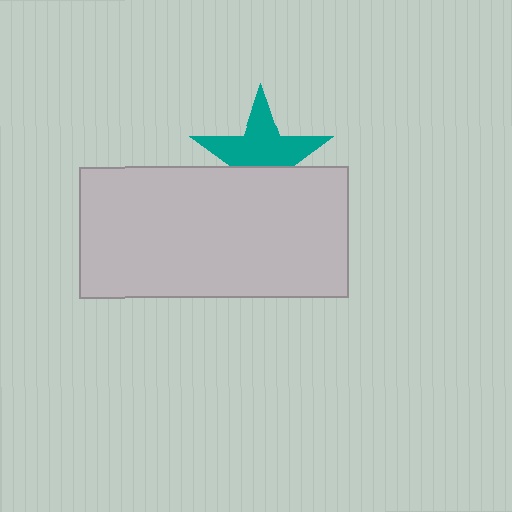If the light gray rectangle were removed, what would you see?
You would see the complete teal star.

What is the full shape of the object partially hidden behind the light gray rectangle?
The partially hidden object is a teal star.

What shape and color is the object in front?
The object in front is a light gray rectangle.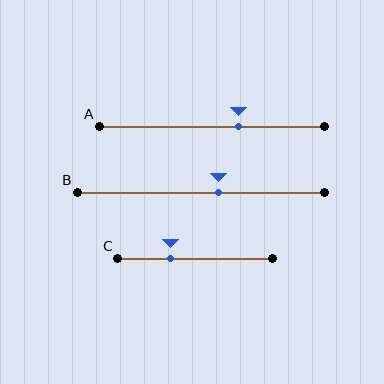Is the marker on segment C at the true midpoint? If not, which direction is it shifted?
No, the marker on segment C is shifted to the left by about 16% of the segment length.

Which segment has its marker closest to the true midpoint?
Segment B has its marker closest to the true midpoint.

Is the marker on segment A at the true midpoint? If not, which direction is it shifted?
No, the marker on segment A is shifted to the right by about 12% of the segment length.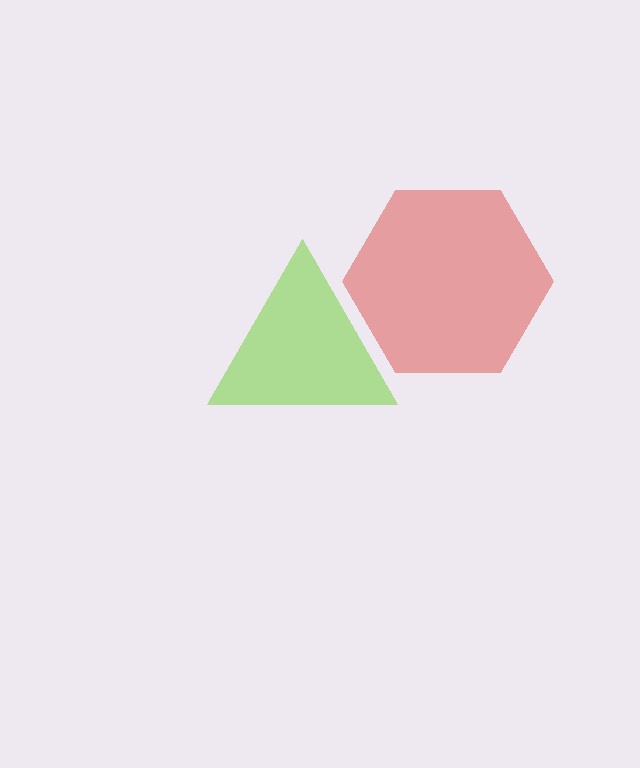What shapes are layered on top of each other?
The layered shapes are: a lime triangle, a red hexagon.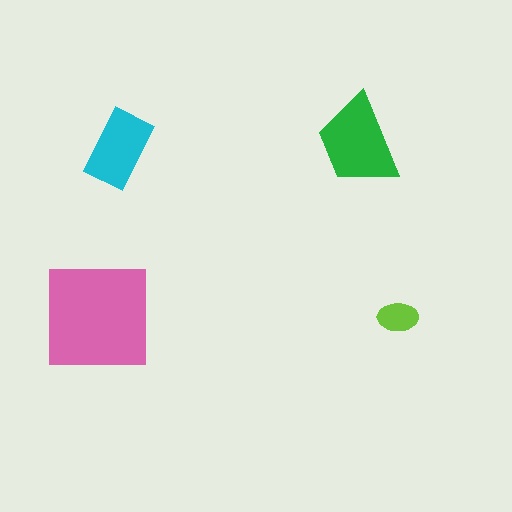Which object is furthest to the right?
The lime ellipse is rightmost.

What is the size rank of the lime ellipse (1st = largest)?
4th.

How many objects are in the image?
There are 4 objects in the image.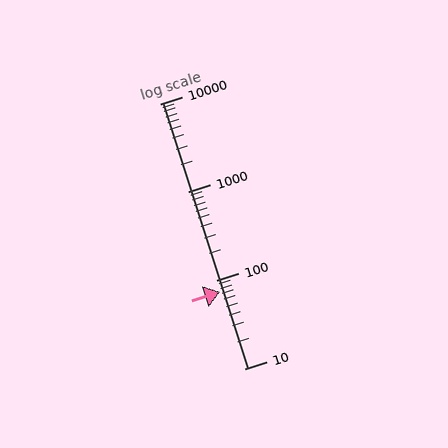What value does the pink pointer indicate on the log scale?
The pointer indicates approximately 73.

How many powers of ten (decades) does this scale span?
The scale spans 3 decades, from 10 to 10000.